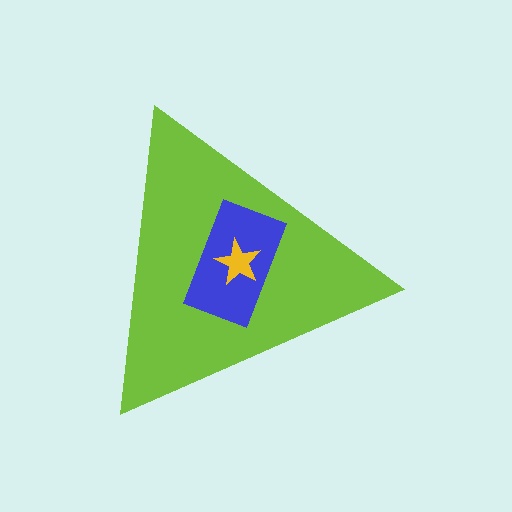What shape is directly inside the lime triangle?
The blue rectangle.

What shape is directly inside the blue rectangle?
The yellow star.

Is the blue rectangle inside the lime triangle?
Yes.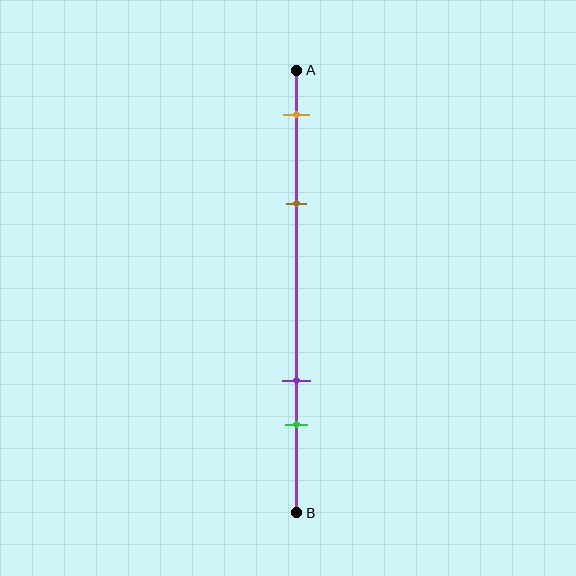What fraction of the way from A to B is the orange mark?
The orange mark is approximately 10% (0.1) of the way from A to B.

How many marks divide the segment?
There are 4 marks dividing the segment.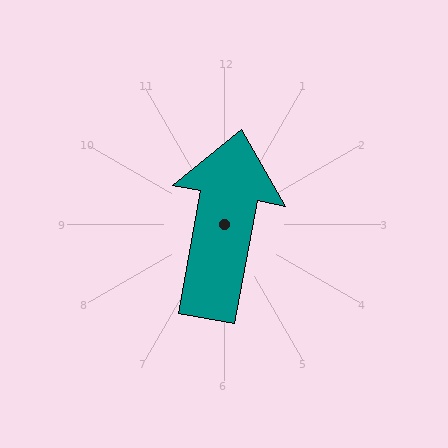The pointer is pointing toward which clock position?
Roughly 12 o'clock.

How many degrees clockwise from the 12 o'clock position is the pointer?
Approximately 10 degrees.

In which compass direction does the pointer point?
North.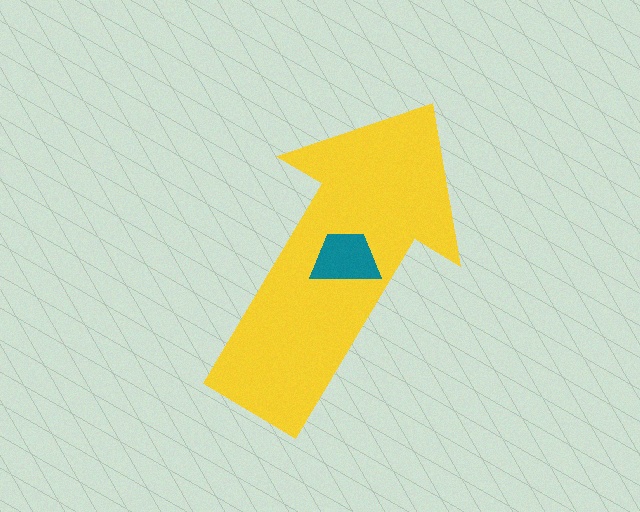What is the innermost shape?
The teal trapezoid.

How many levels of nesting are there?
2.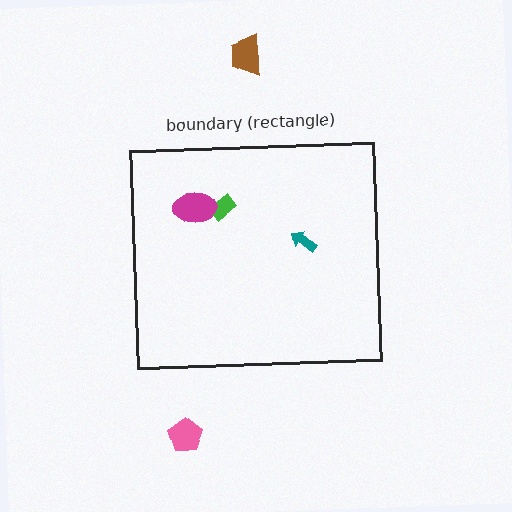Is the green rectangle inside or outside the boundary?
Inside.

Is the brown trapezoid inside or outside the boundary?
Outside.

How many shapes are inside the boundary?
3 inside, 2 outside.